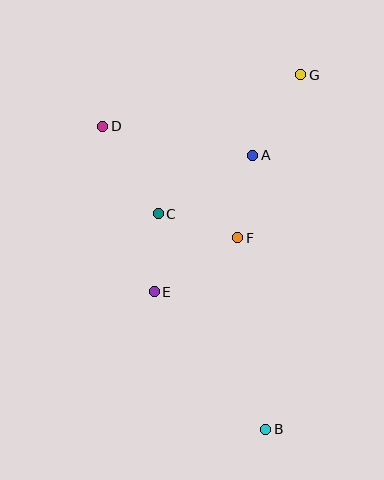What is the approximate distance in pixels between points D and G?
The distance between D and G is approximately 205 pixels.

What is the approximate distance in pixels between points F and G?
The distance between F and G is approximately 175 pixels.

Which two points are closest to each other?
Points C and E are closest to each other.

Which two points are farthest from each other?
Points B and G are farthest from each other.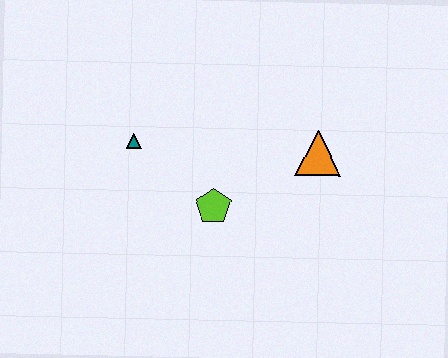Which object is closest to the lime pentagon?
The teal triangle is closest to the lime pentagon.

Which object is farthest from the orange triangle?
The teal triangle is farthest from the orange triangle.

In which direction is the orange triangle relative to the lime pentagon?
The orange triangle is to the right of the lime pentagon.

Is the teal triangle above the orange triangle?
Yes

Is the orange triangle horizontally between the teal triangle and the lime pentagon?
No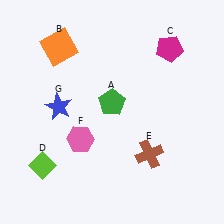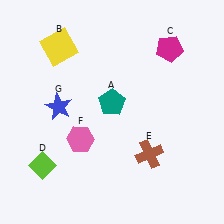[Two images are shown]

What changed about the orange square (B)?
In Image 1, B is orange. In Image 2, it changed to yellow.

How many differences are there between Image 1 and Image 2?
There are 2 differences between the two images.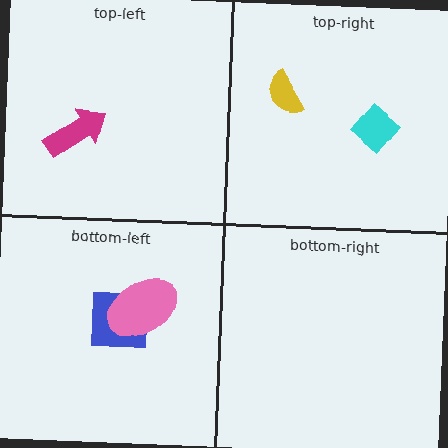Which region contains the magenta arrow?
The top-left region.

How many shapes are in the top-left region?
1.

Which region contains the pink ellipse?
The bottom-left region.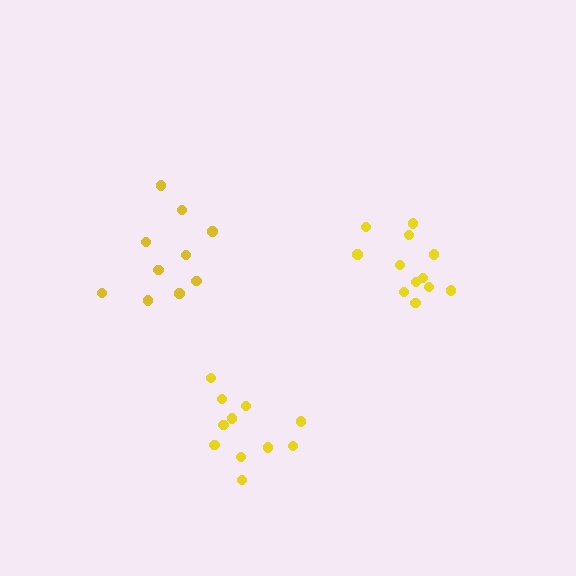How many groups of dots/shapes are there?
There are 3 groups.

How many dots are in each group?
Group 1: 10 dots, Group 2: 12 dots, Group 3: 11 dots (33 total).